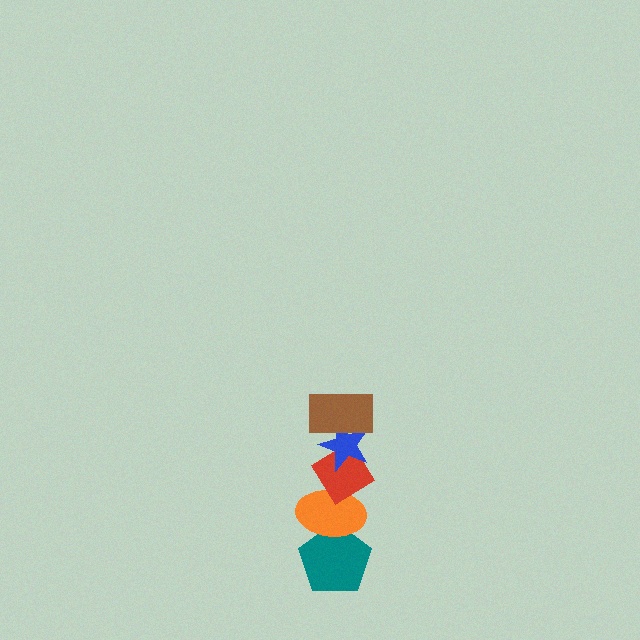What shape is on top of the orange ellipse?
The red diamond is on top of the orange ellipse.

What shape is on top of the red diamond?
The blue star is on top of the red diamond.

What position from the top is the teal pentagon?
The teal pentagon is 5th from the top.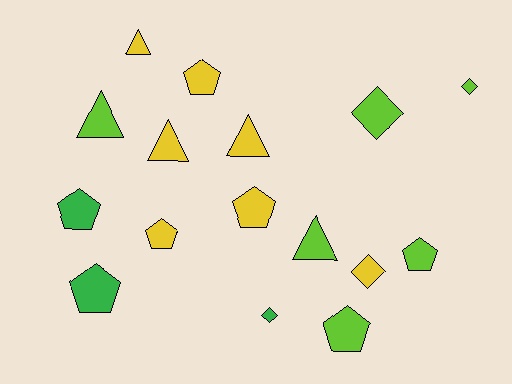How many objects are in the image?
There are 16 objects.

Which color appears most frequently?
Yellow, with 7 objects.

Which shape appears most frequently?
Pentagon, with 7 objects.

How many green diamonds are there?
There is 1 green diamond.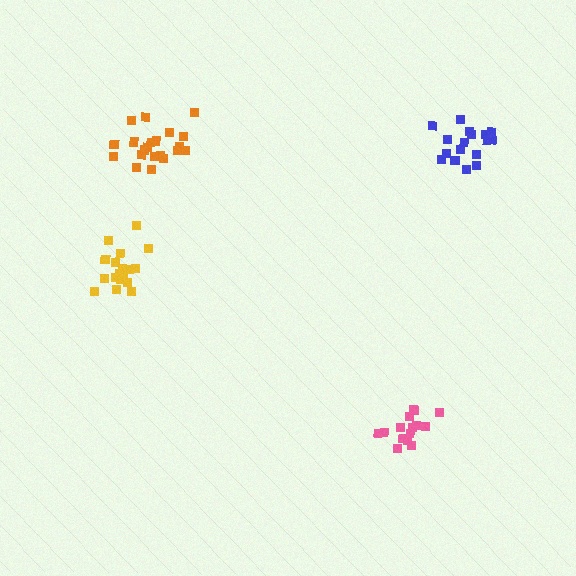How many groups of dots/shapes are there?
There are 4 groups.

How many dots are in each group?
Group 1: 19 dots, Group 2: 15 dots, Group 3: 21 dots, Group 4: 17 dots (72 total).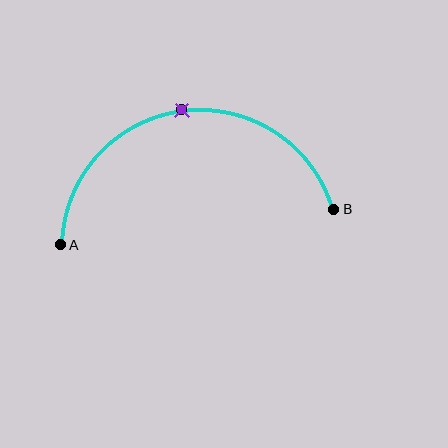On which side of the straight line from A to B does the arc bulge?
The arc bulges above the straight line connecting A and B.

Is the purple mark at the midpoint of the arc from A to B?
Yes. The purple mark lies on the arc at equal arc-length from both A and B — it is the arc midpoint.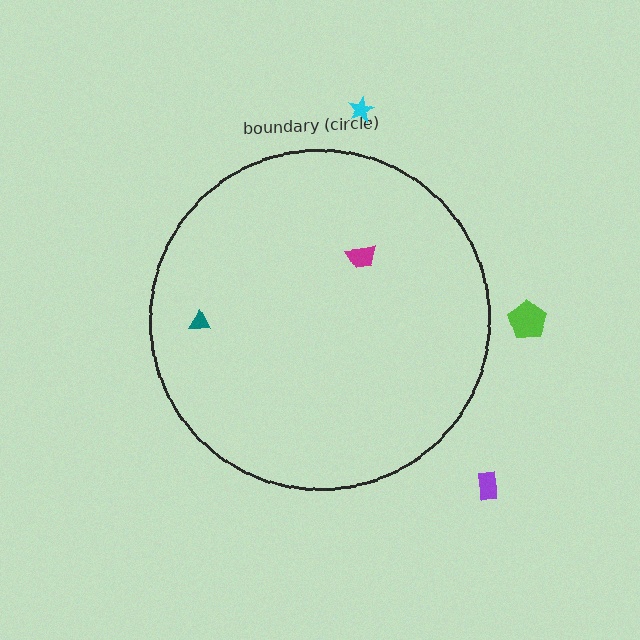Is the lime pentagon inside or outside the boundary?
Outside.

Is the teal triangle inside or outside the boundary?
Inside.